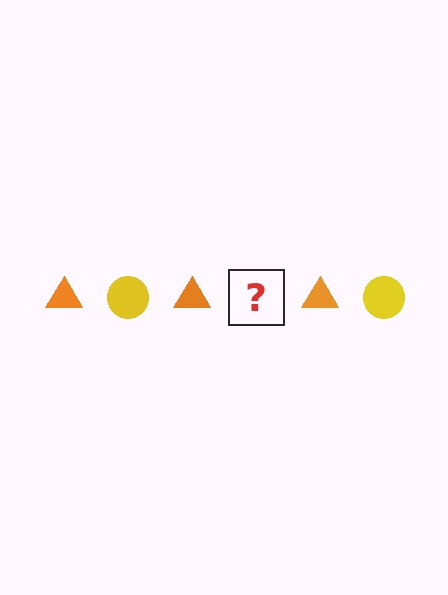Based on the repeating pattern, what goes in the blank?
The blank should be a yellow circle.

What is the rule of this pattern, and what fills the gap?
The rule is that the pattern alternates between orange triangle and yellow circle. The gap should be filled with a yellow circle.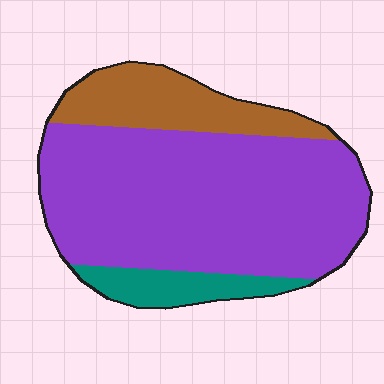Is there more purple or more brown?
Purple.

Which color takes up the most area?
Purple, at roughly 70%.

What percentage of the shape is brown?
Brown covers around 20% of the shape.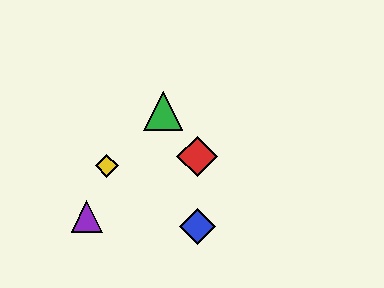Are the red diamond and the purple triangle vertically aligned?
No, the red diamond is at x≈197 and the purple triangle is at x≈87.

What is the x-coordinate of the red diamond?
The red diamond is at x≈197.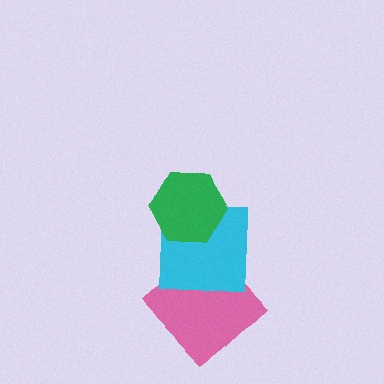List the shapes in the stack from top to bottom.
From top to bottom: the green hexagon, the cyan square, the pink diamond.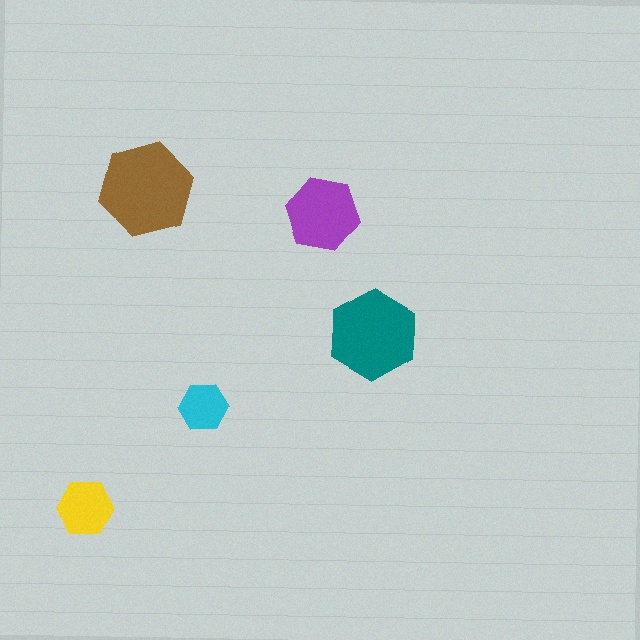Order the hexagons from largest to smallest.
the brown one, the teal one, the purple one, the yellow one, the cyan one.